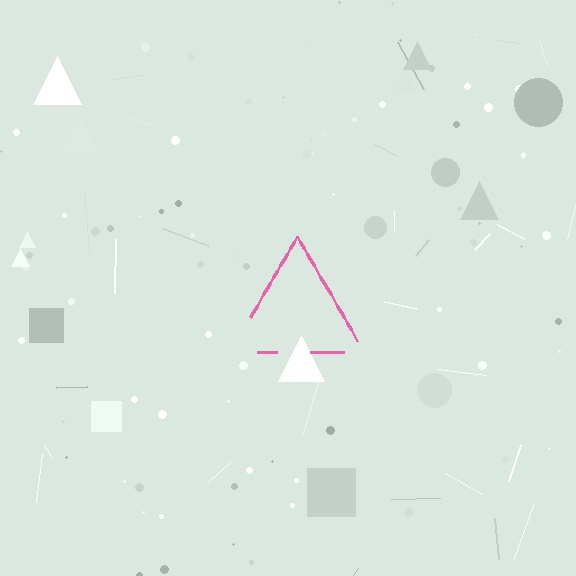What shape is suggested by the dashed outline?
The dashed outline suggests a triangle.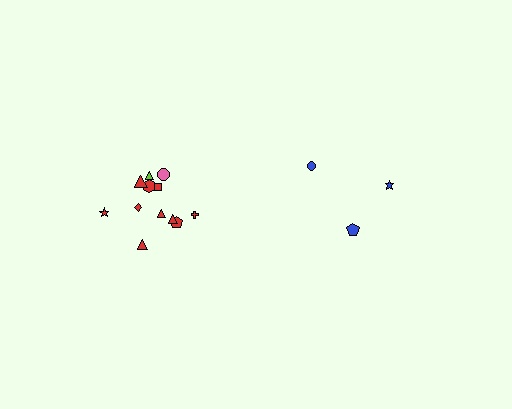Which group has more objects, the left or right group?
The left group.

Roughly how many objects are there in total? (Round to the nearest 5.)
Roughly 15 objects in total.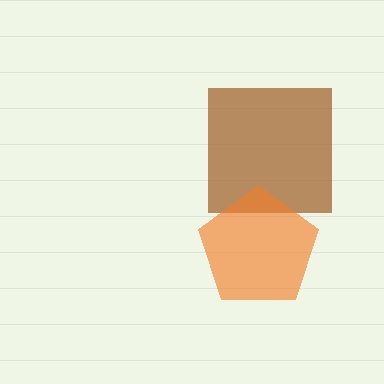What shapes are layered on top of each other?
The layered shapes are: a brown square, an orange pentagon.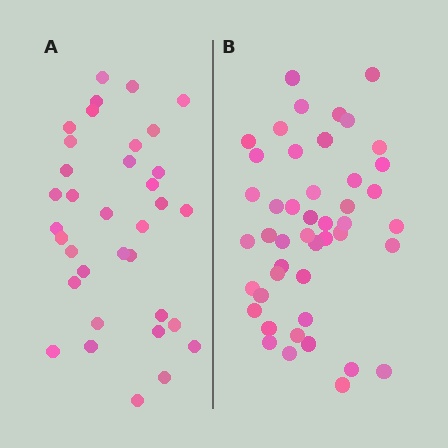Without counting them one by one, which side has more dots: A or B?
Region B (the right region) has more dots.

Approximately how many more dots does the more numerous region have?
Region B has roughly 12 or so more dots than region A.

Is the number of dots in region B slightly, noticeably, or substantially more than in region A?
Region B has noticeably more, but not dramatically so. The ratio is roughly 1.3 to 1.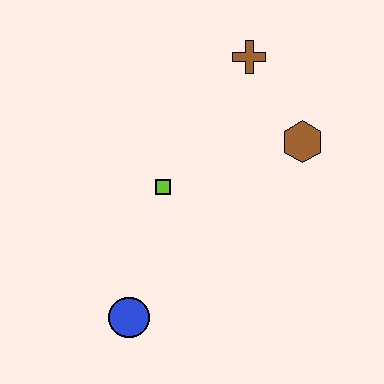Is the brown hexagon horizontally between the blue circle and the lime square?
No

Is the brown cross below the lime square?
No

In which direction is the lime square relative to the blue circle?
The lime square is above the blue circle.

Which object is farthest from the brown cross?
The blue circle is farthest from the brown cross.